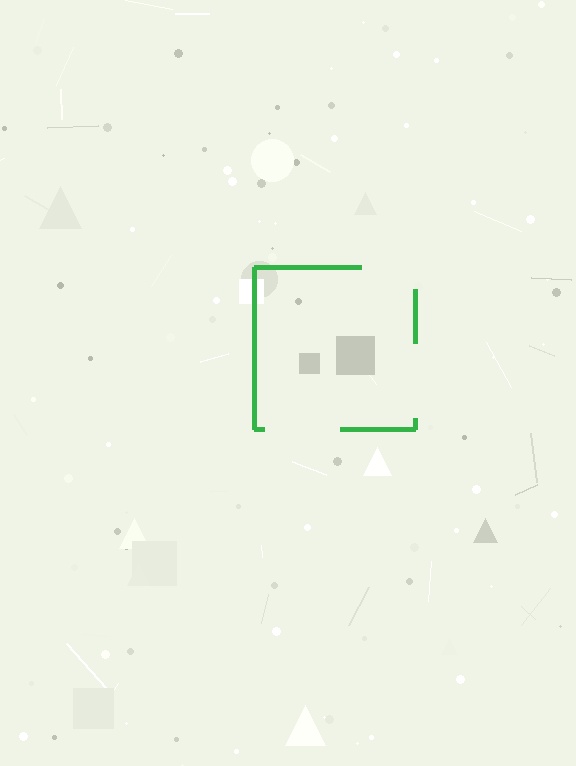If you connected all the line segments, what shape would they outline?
They would outline a square.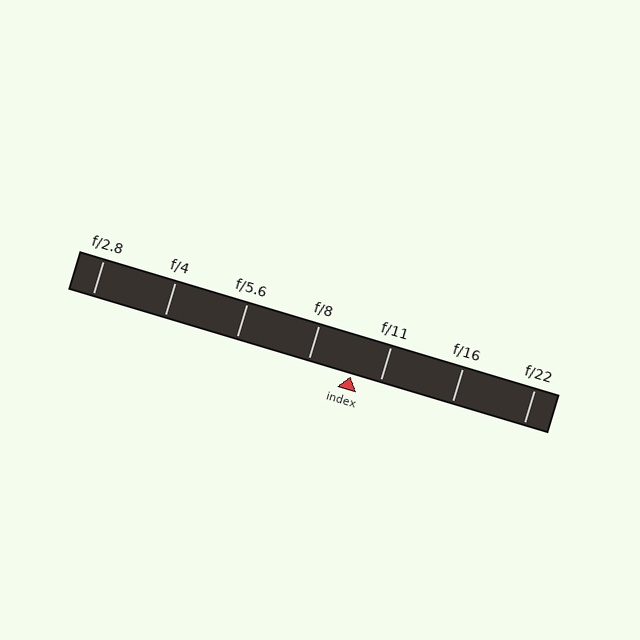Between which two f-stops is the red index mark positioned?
The index mark is between f/8 and f/11.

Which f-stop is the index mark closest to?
The index mark is closest to f/11.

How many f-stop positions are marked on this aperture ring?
There are 7 f-stop positions marked.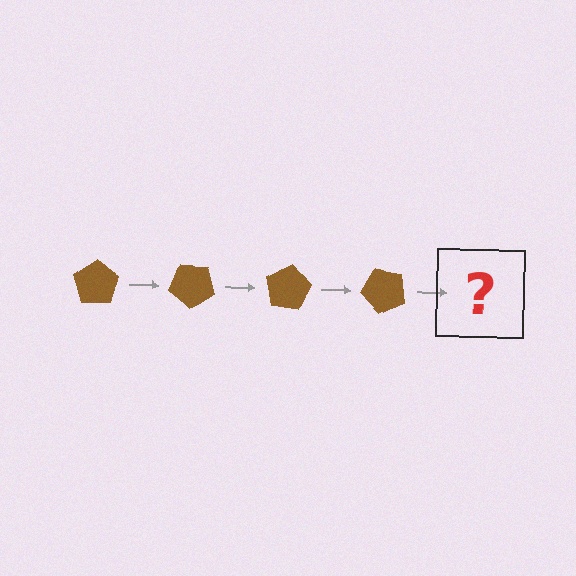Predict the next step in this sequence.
The next step is a brown pentagon rotated 160 degrees.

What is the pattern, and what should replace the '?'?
The pattern is that the pentagon rotates 40 degrees each step. The '?' should be a brown pentagon rotated 160 degrees.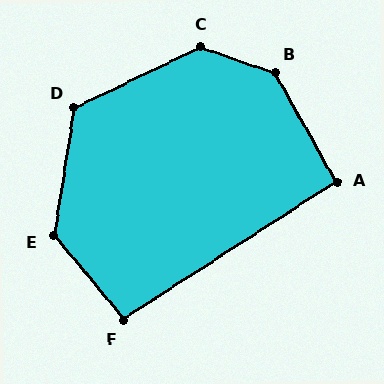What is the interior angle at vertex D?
Approximately 125 degrees (obtuse).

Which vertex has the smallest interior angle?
A, at approximately 93 degrees.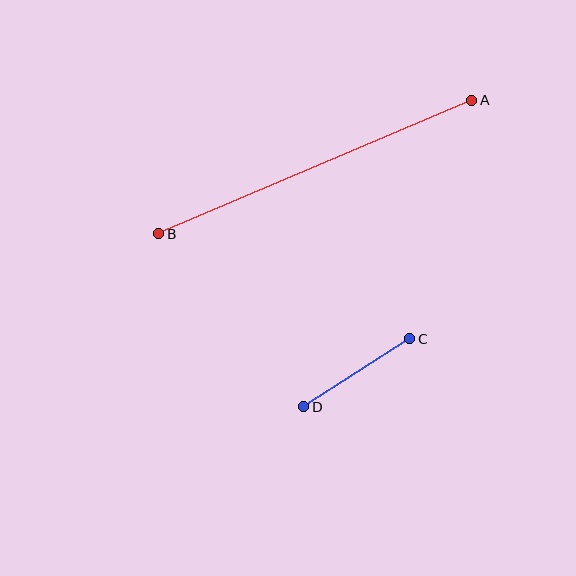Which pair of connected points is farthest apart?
Points A and B are farthest apart.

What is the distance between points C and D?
The distance is approximately 126 pixels.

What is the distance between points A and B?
The distance is approximately 340 pixels.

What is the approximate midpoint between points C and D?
The midpoint is at approximately (357, 373) pixels.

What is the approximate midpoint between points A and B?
The midpoint is at approximately (315, 167) pixels.